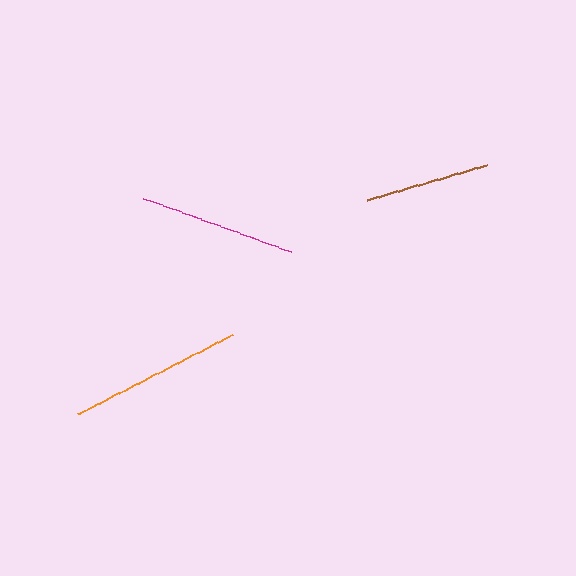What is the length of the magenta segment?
The magenta segment is approximately 157 pixels long.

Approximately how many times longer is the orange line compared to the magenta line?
The orange line is approximately 1.1 times the length of the magenta line.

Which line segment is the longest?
The orange line is the longest at approximately 174 pixels.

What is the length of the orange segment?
The orange segment is approximately 174 pixels long.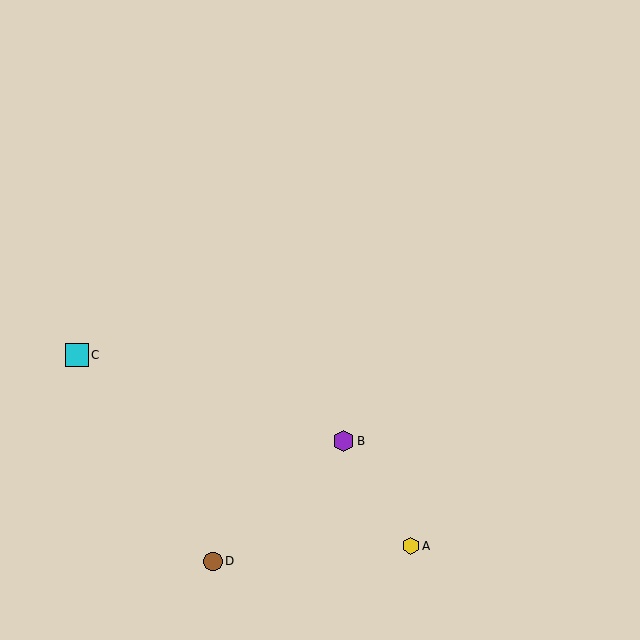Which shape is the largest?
The cyan square (labeled C) is the largest.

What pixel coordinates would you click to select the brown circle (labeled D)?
Click at (213, 561) to select the brown circle D.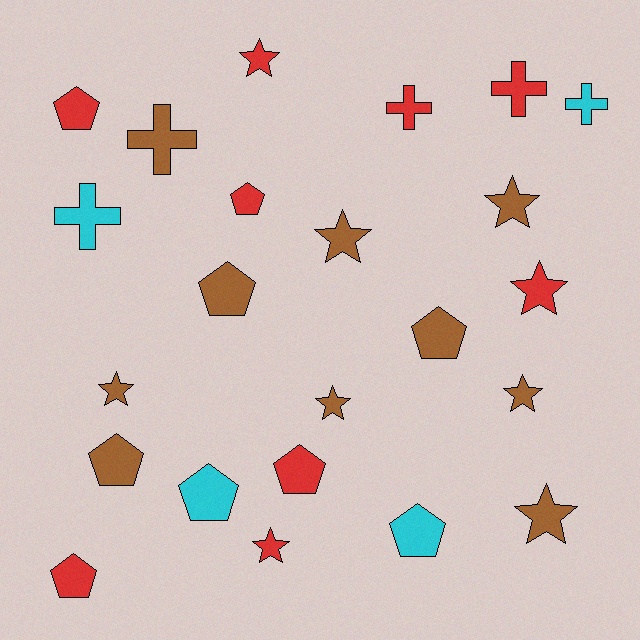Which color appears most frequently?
Brown, with 10 objects.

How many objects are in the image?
There are 23 objects.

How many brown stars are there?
There are 6 brown stars.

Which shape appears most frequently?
Star, with 9 objects.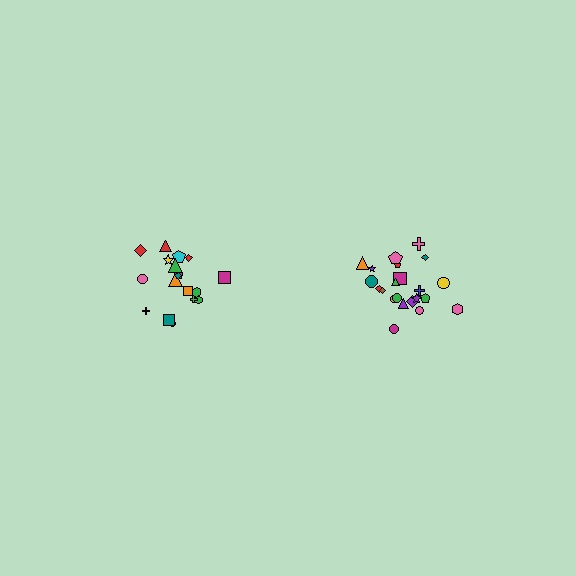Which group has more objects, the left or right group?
The right group.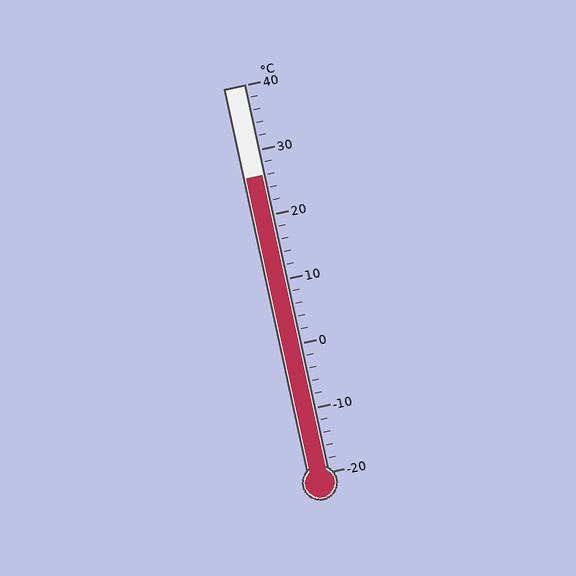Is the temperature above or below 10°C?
The temperature is above 10°C.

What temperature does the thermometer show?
The thermometer shows approximately 26°C.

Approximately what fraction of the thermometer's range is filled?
The thermometer is filled to approximately 75% of its range.